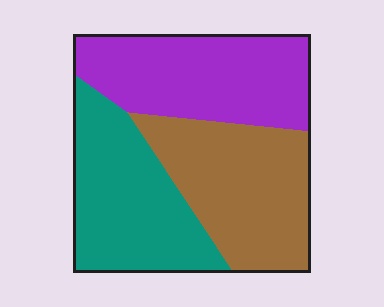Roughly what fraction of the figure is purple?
Purple covers 34% of the figure.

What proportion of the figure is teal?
Teal takes up between a sixth and a third of the figure.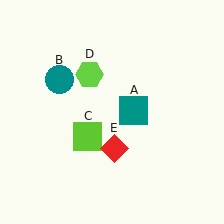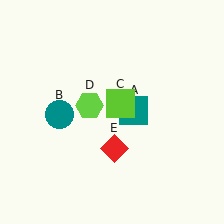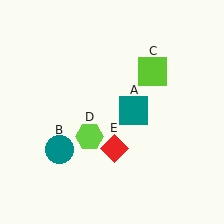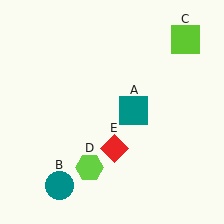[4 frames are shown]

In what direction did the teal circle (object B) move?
The teal circle (object B) moved down.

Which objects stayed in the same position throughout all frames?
Teal square (object A) and red diamond (object E) remained stationary.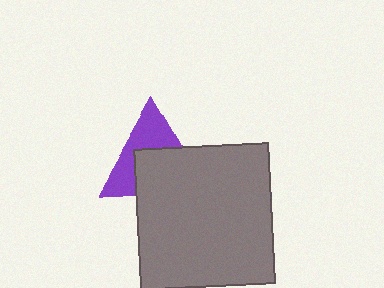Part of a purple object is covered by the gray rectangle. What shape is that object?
It is a triangle.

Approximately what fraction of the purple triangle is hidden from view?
Roughly 53% of the purple triangle is hidden behind the gray rectangle.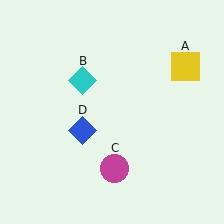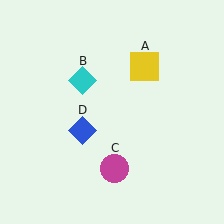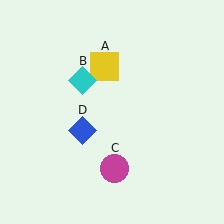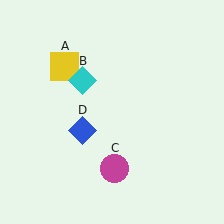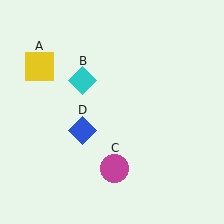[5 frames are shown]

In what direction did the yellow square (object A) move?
The yellow square (object A) moved left.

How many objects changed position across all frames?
1 object changed position: yellow square (object A).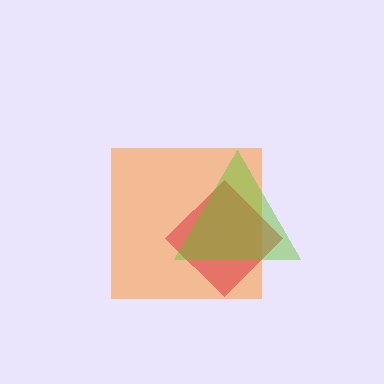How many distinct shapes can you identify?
There are 3 distinct shapes: an orange square, a red diamond, a lime triangle.